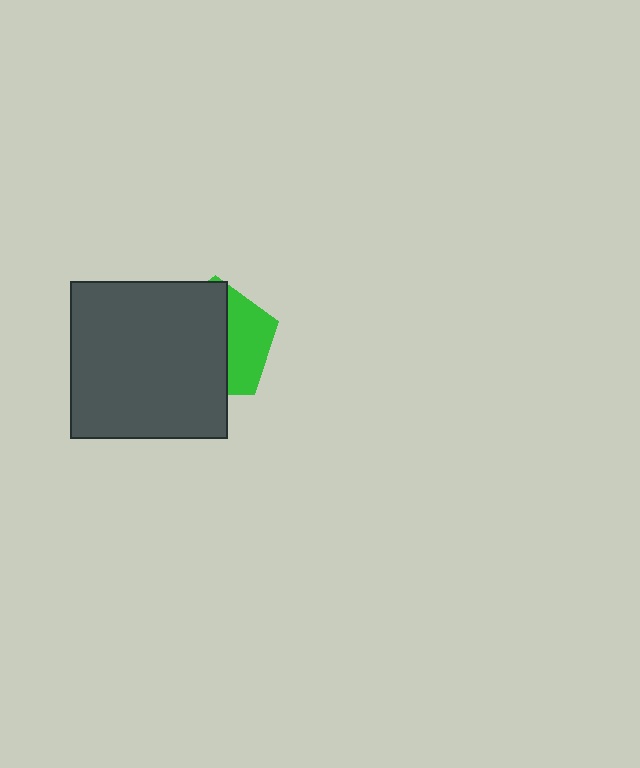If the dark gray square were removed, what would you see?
You would see the complete green pentagon.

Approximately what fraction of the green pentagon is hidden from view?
Roughly 63% of the green pentagon is hidden behind the dark gray square.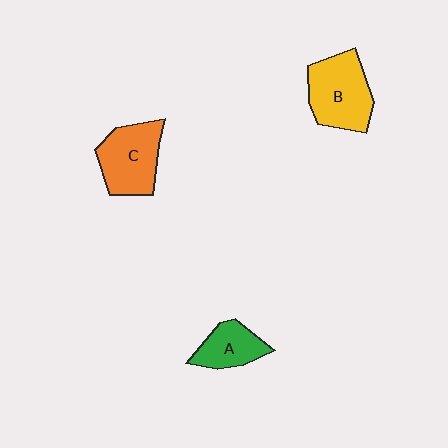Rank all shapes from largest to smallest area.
From largest to smallest: B (yellow), C (orange), A (green).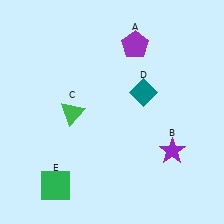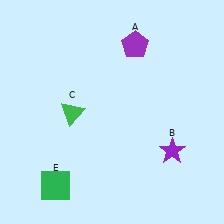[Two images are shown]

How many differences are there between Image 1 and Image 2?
There is 1 difference between the two images.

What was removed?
The teal diamond (D) was removed in Image 2.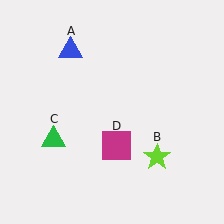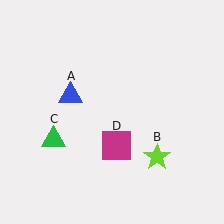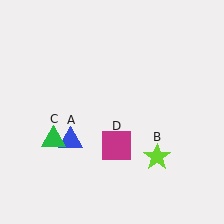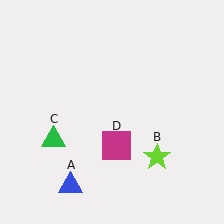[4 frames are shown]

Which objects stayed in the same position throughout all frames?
Lime star (object B) and green triangle (object C) and magenta square (object D) remained stationary.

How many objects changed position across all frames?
1 object changed position: blue triangle (object A).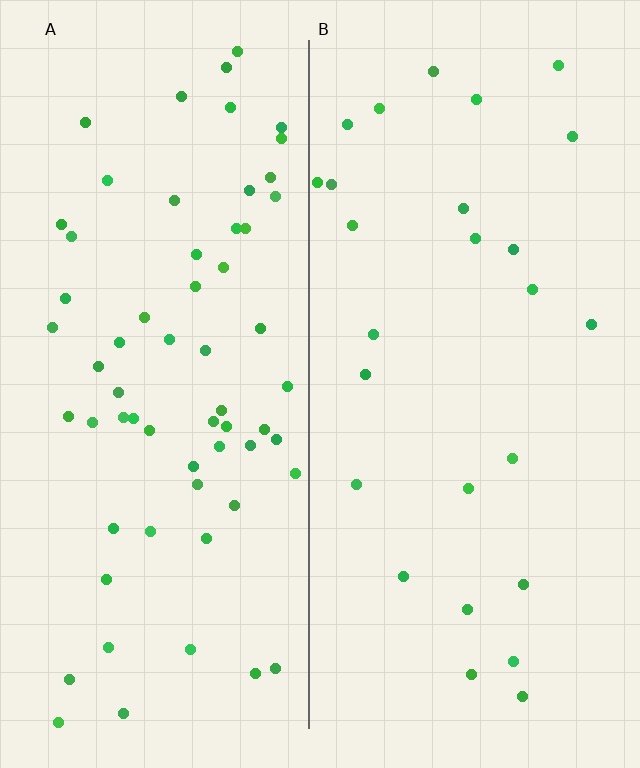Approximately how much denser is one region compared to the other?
Approximately 2.4× — region A over region B.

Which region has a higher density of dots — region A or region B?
A (the left).